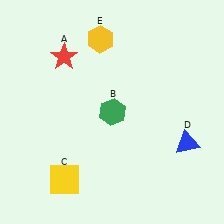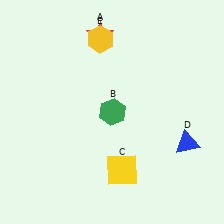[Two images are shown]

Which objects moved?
The objects that moved are: the red star (A), the yellow square (C).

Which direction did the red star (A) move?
The red star (A) moved right.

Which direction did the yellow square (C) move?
The yellow square (C) moved right.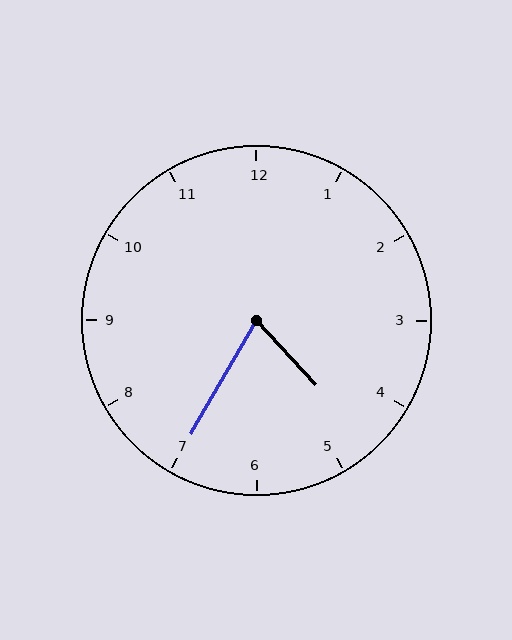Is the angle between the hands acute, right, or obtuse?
It is acute.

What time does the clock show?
4:35.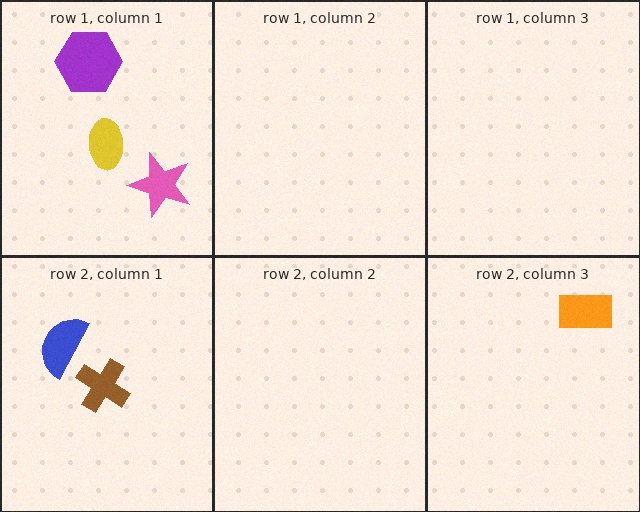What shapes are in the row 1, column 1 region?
The yellow ellipse, the pink star, the purple hexagon.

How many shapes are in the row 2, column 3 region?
1.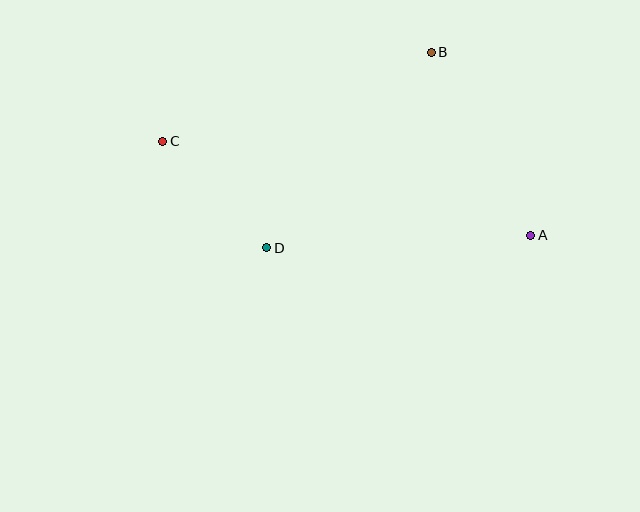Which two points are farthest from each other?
Points A and C are farthest from each other.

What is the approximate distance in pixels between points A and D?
The distance between A and D is approximately 264 pixels.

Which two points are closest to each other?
Points C and D are closest to each other.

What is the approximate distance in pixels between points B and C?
The distance between B and C is approximately 282 pixels.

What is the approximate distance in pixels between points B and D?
The distance between B and D is approximately 255 pixels.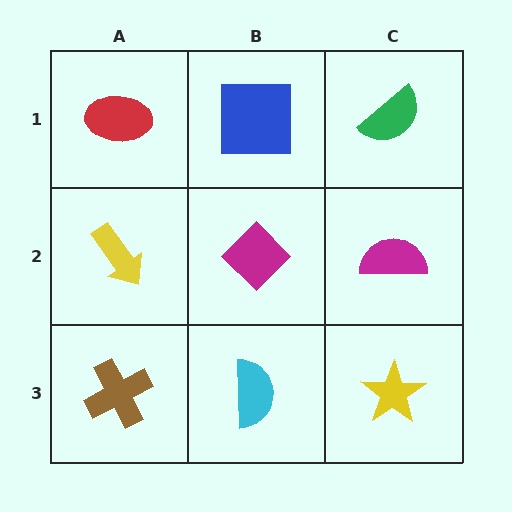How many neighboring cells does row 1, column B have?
3.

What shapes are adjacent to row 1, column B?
A magenta diamond (row 2, column B), a red ellipse (row 1, column A), a green semicircle (row 1, column C).